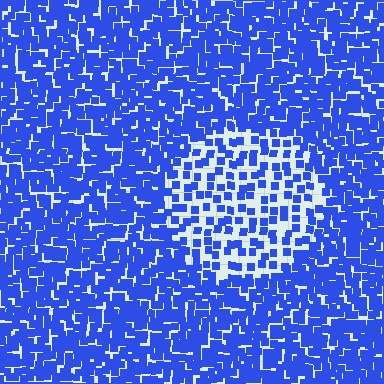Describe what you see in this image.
The image contains small blue elements arranged at two different densities. A circle-shaped region is visible where the elements are less densely packed than the surrounding area.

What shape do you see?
I see a circle.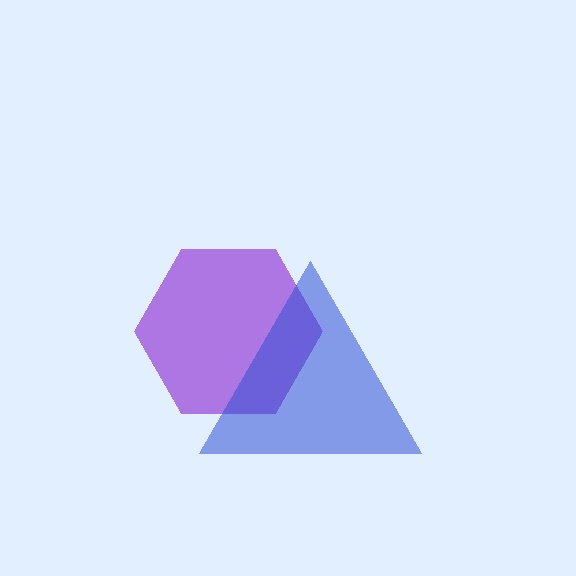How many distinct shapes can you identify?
There are 2 distinct shapes: a purple hexagon, a blue triangle.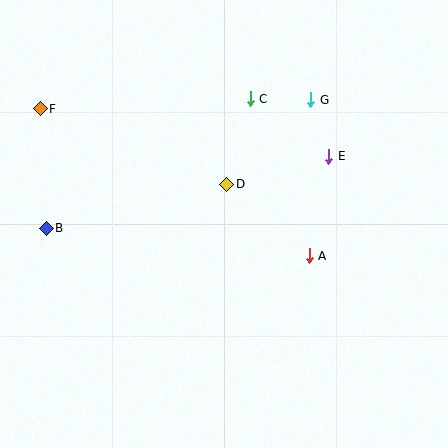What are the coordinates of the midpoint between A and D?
The midpoint between A and D is at (268, 220).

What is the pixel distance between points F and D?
The distance between F and D is 201 pixels.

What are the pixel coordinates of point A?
Point A is at (309, 256).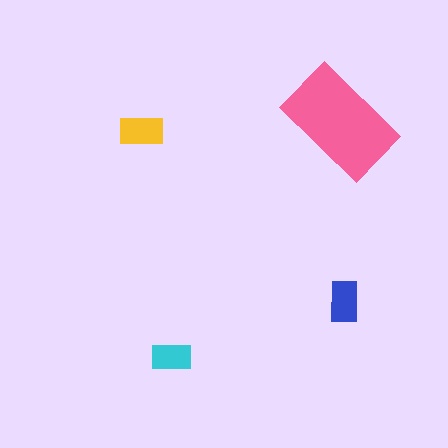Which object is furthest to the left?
The yellow rectangle is leftmost.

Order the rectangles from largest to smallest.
the pink one, the yellow one, the blue one, the cyan one.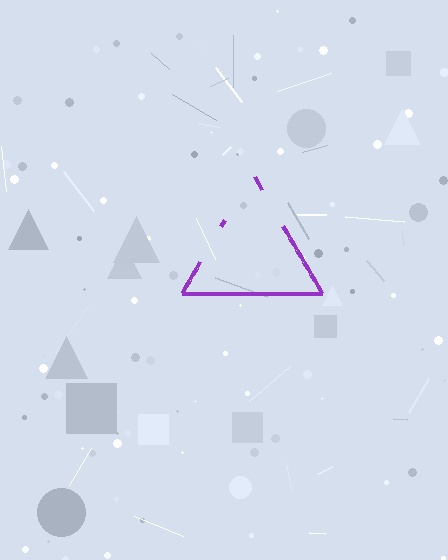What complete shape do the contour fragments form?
The contour fragments form a triangle.